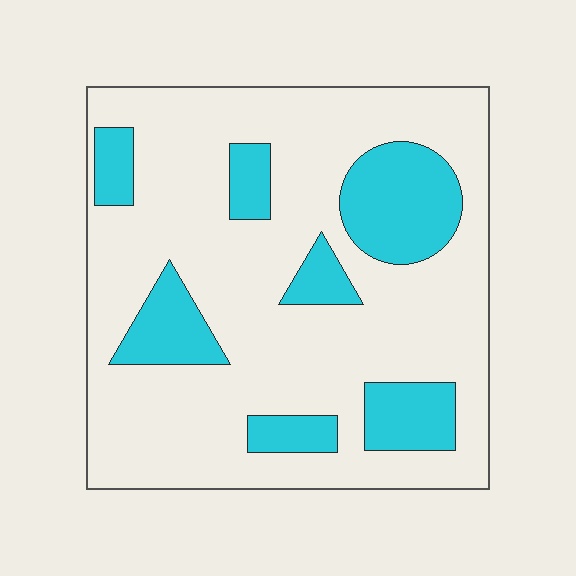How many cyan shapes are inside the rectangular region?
7.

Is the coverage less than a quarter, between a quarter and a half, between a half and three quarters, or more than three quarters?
Less than a quarter.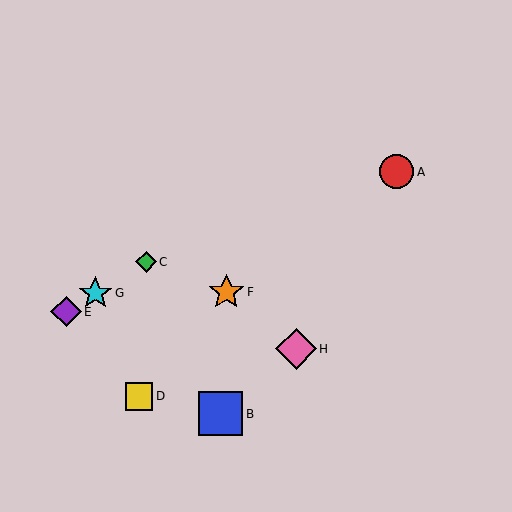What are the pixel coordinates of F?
Object F is at (226, 292).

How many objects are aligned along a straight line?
3 objects (C, E, G) are aligned along a straight line.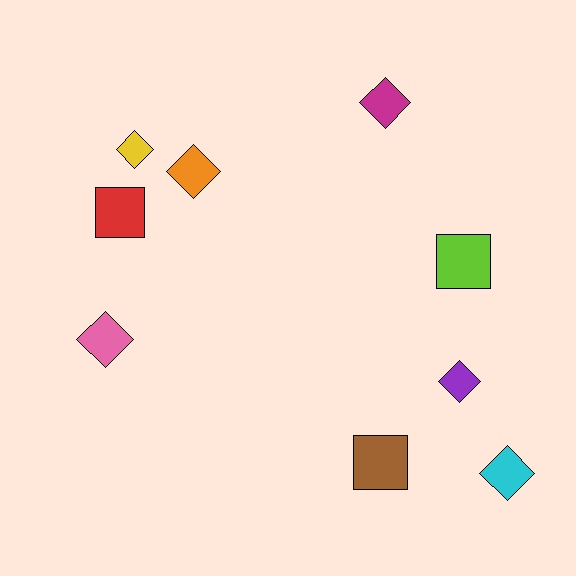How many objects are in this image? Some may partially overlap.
There are 9 objects.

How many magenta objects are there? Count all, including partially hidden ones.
There is 1 magenta object.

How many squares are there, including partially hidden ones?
There are 3 squares.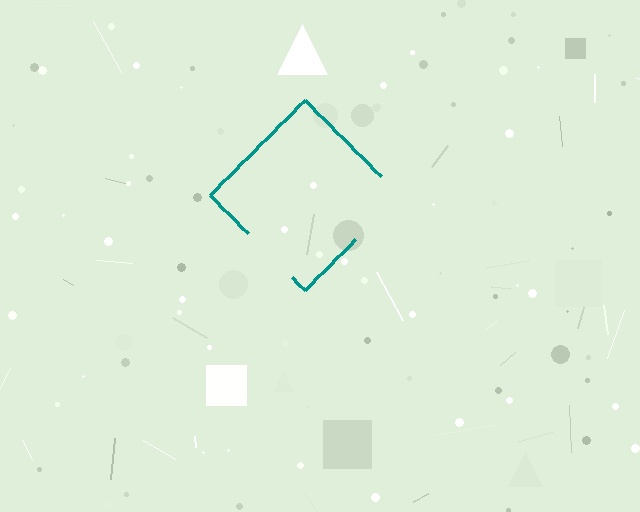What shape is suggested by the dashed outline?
The dashed outline suggests a diamond.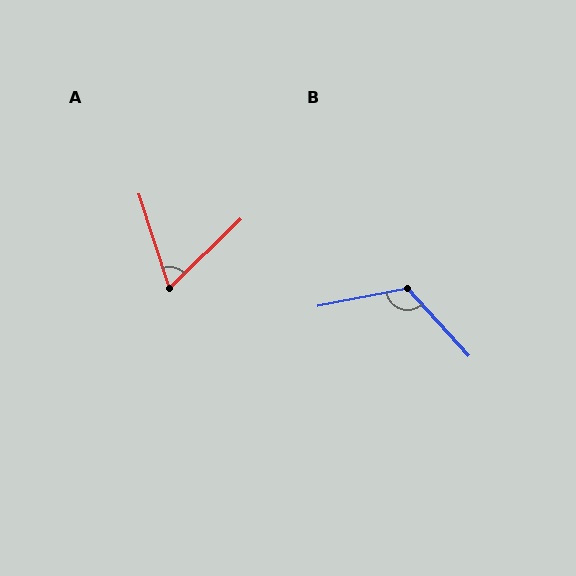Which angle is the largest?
B, at approximately 121 degrees.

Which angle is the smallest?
A, at approximately 64 degrees.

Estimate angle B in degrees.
Approximately 121 degrees.